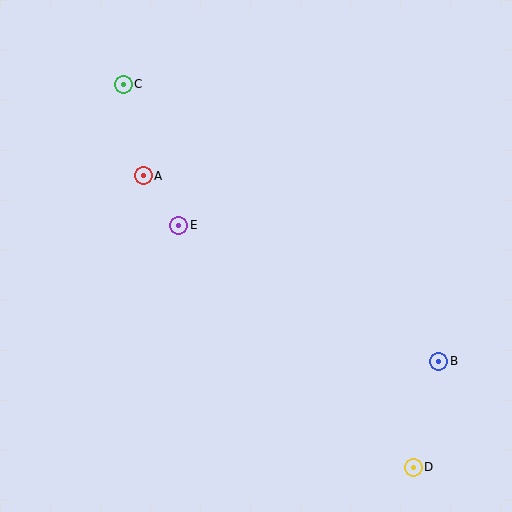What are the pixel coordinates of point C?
Point C is at (123, 84).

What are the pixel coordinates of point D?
Point D is at (413, 467).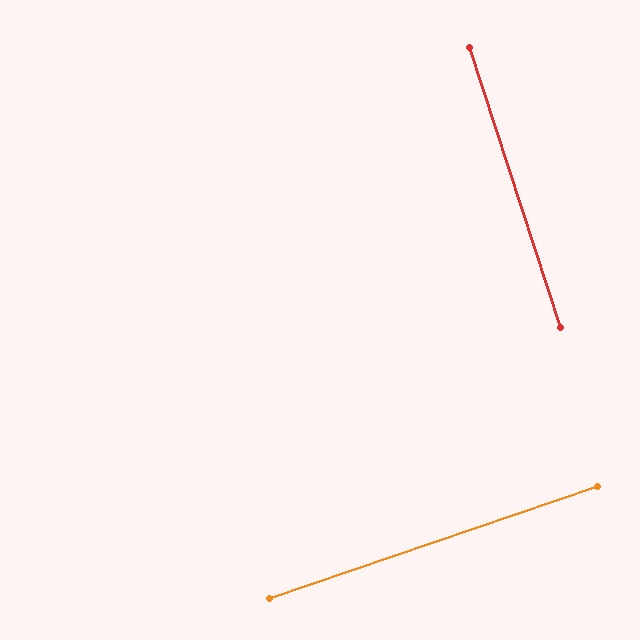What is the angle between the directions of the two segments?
Approximately 89 degrees.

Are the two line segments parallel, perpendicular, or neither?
Perpendicular — they meet at approximately 89°.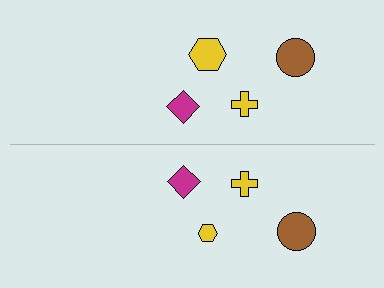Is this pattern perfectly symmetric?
No, the pattern is not perfectly symmetric. The yellow hexagon on the bottom side has a different size than its mirror counterpart.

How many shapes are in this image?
There are 8 shapes in this image.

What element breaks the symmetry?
The yellow hexagon on the bottom side has a different size than its mirror counterpart.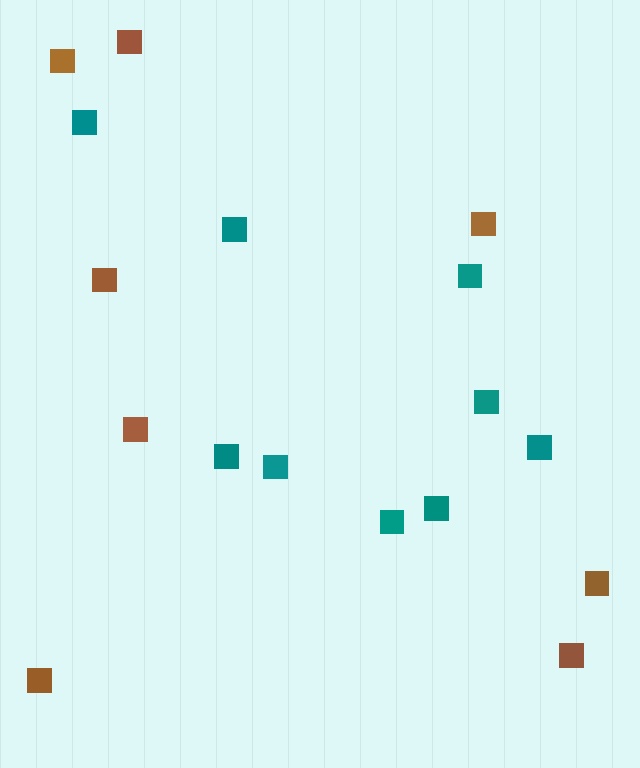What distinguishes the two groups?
There are 2 groups: one group of brown squares (8) and one group of teal squares (9).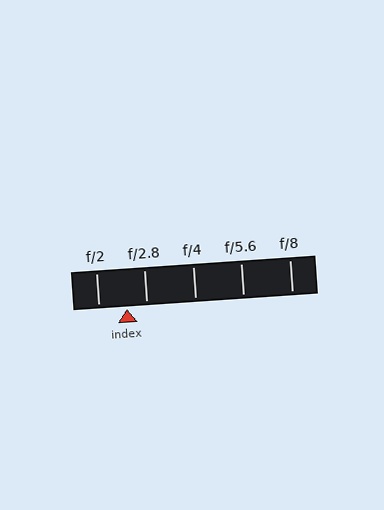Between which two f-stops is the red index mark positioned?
The index mark is between f/2 and f/2.8.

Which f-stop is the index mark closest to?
The index mark is closest to f/2.8.